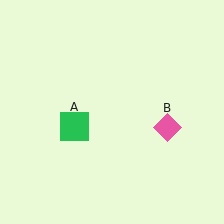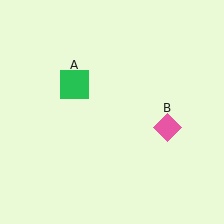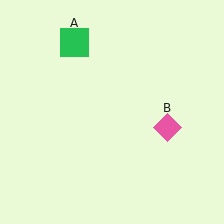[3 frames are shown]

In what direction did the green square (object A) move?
The green square (object A) moved up.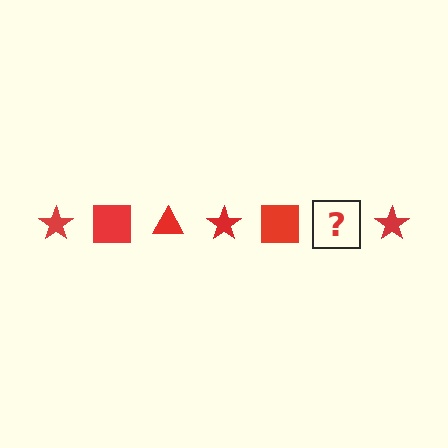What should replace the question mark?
The question mark should be replaced with a red triangle.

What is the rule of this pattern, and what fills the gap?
The rule is that the pattern cycles through star, square, triangle shapes in red. The gap should be filled with a red triangle.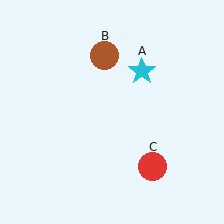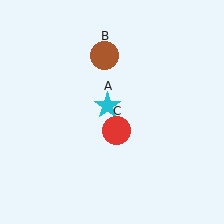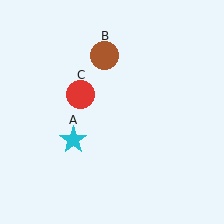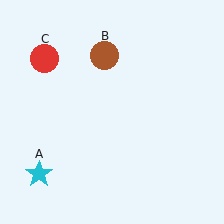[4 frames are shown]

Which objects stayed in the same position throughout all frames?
Brown circle (object B) remained stationary.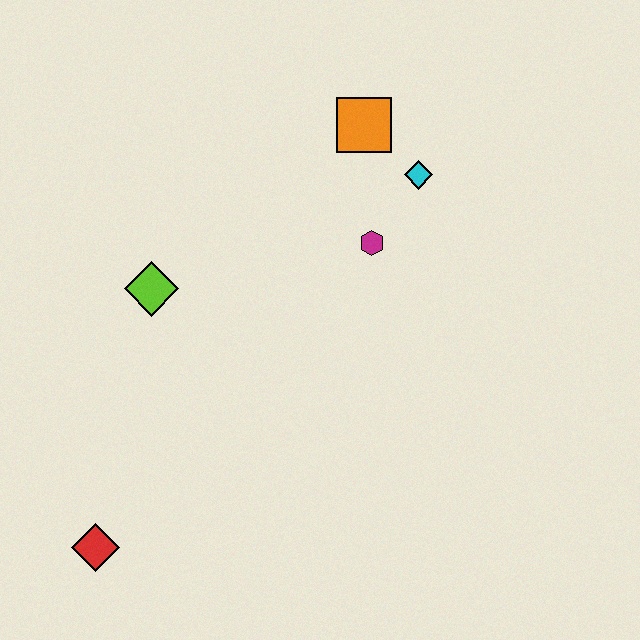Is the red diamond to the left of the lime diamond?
Yes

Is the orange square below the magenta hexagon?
No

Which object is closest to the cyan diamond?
The orange square is closest to the cyan diamond.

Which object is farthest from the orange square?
The red diamond is farthest from the orange square.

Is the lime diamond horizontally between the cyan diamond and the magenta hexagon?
No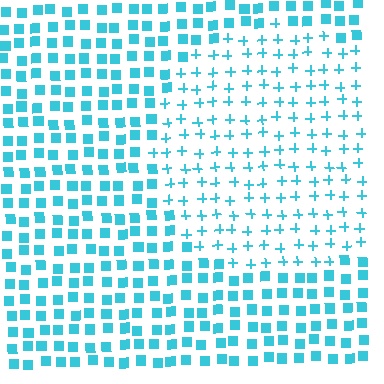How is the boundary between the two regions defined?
The boundary is defined by a change in element shape: plus signs inside vs. squares outside. All elements share the same color and spacing.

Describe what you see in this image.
The image is filled with small cyan elements arranged in a uniform grid. A circle-shaped region contains plus signs, while the surrounding area contains squares. The boundary is defined purely by the change in element shape.